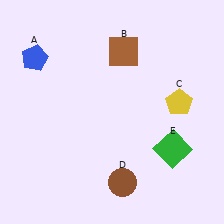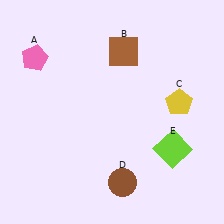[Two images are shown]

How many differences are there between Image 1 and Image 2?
There are 2 differences between the two images.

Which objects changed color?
A changed from blue to pink. E changed from green to lime.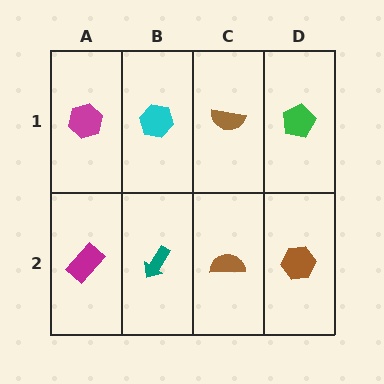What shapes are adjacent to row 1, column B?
A teal arrow (row 2, column B), a magenta hexagon (row 1, column A), a brown semicircle (row 1, column C).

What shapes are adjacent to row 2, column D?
A green pentagon (row 1, column D), a brown semicircle (row 2, column C).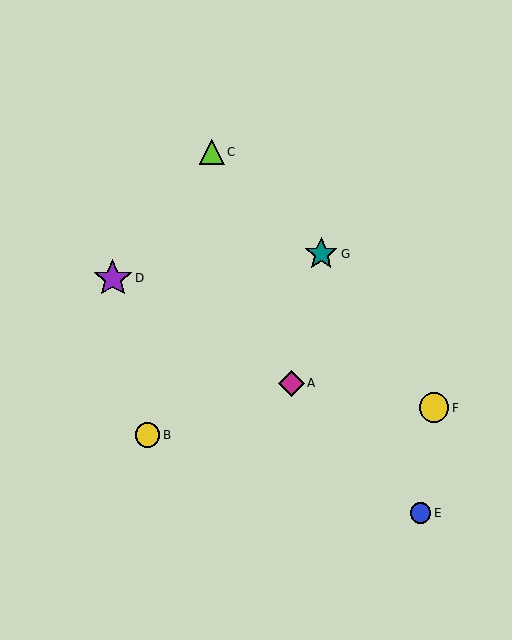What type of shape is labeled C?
Shape C is a lime triangle.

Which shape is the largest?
The purple star (labeled D) is the largest.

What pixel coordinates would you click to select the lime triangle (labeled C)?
Click at (212, 152) to select the lime triangle C.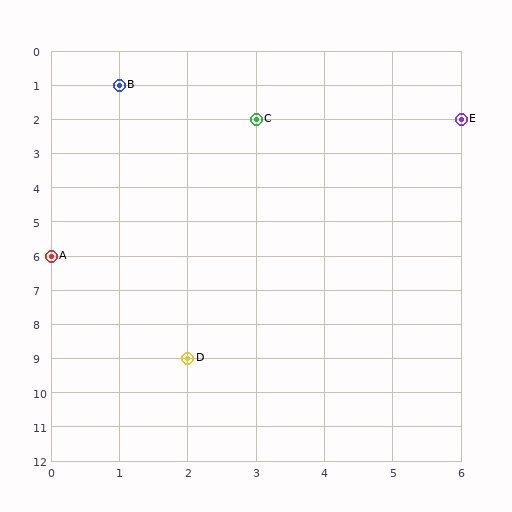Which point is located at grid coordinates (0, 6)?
Point A is at (0, 6).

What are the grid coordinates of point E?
Point E is at grid coordinates (6, 2).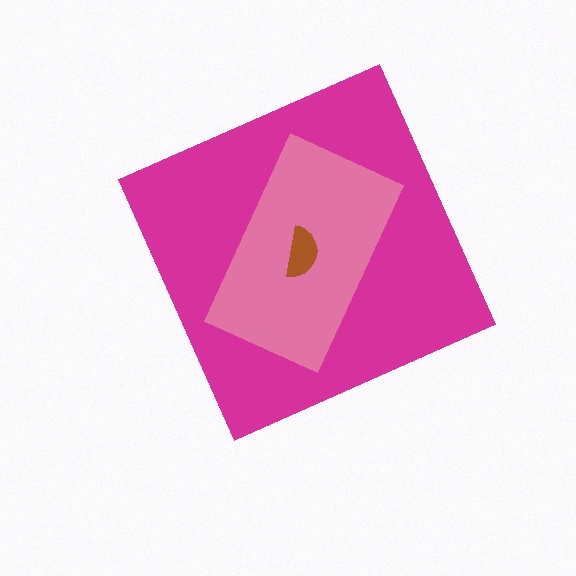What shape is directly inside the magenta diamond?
The pink rectangle.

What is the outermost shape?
The magenta diamond.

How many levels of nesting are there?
3.